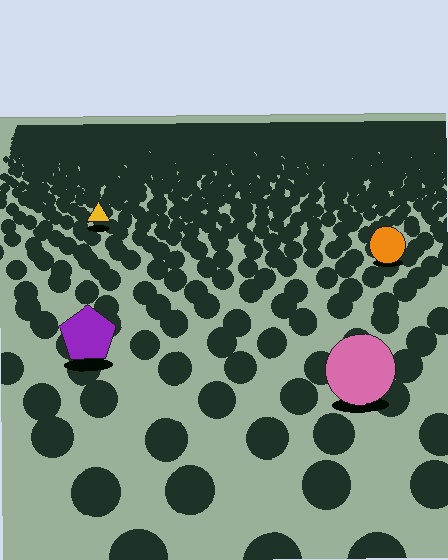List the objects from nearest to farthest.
From nearest to farthest: the pink circle, the purple pentagon, the orange circle, the yellow triangle.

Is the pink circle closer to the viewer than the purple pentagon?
Yes. The pink circle is closer — you can tell from the texture gradient: the ground texture is coarser near it.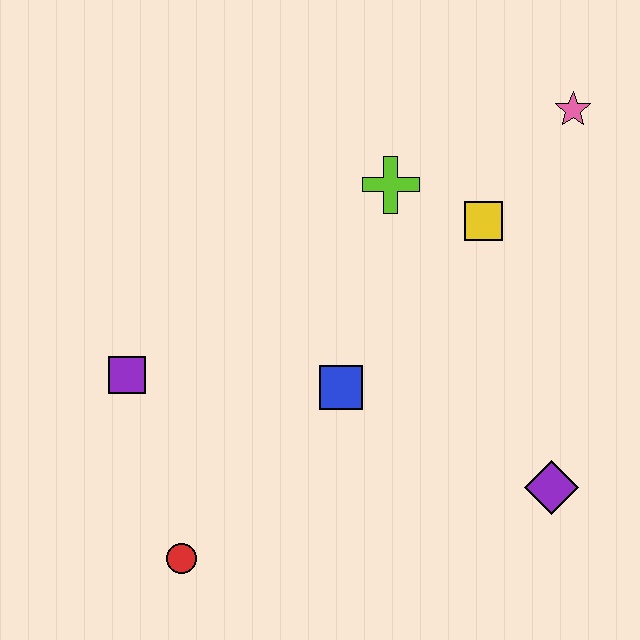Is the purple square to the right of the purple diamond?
No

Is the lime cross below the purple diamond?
No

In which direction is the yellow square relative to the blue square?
The yellow square is above the blue square.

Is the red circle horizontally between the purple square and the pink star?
Yes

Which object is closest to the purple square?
The red circle is closest to the purple square.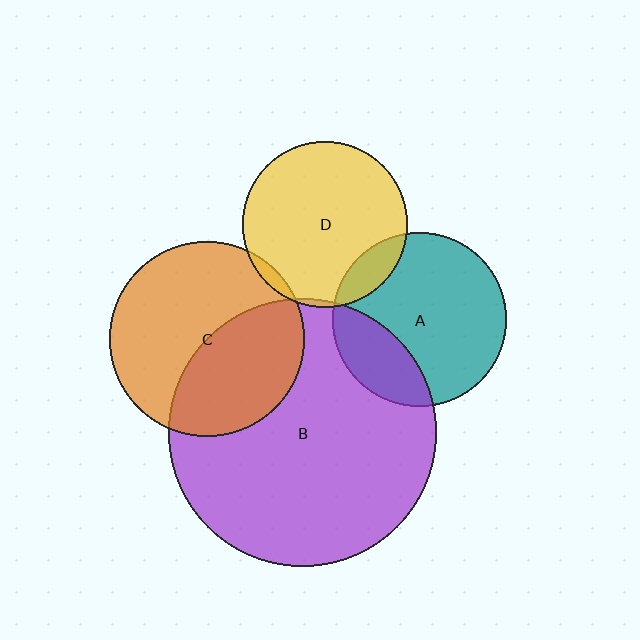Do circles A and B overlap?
Yes.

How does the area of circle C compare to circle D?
Approximately 1.4 times.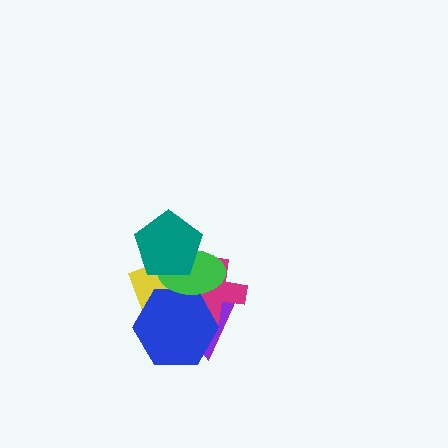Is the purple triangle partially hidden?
Yes, it is partially covered by another shape.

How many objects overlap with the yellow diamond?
5 objects overlap with the yellow diamond.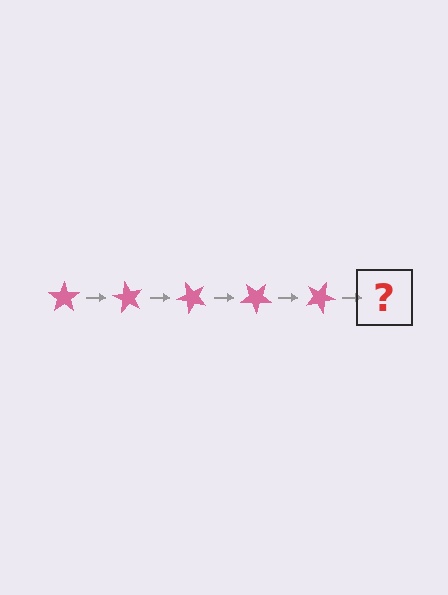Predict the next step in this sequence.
The next step is a pink star rotated 300 degrees.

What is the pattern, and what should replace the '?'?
The pattern is that the star rotates 60 degrees each step. The '?' should be a pink star rotated 300 degrees.